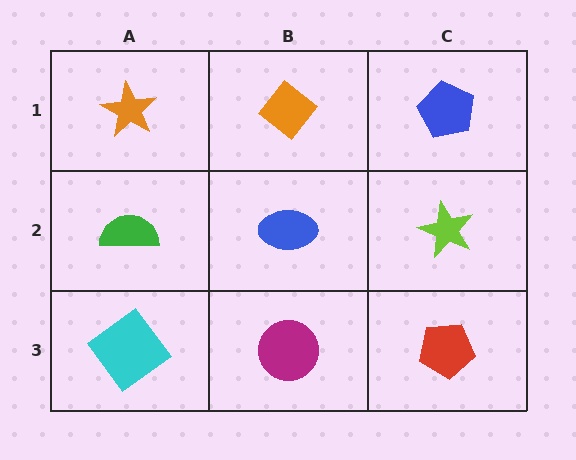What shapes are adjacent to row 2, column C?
A blue pentagon (row 1, column C), a red pentagon (row 3, column C), a blue ellipse (row 2, column B).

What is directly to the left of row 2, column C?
A blue ellipse.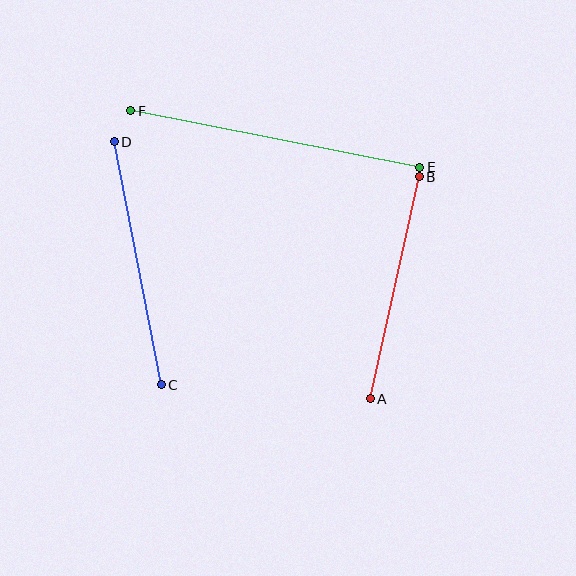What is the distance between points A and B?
The distance is approximately 227 pixels.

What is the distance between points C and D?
The distance is approximately 247 pixels.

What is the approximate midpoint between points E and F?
The midpoint is at approximately (275, 139) pixels.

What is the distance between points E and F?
The distance is approximately 295 pixels.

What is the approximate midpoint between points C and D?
The midpoint is at approximately (138, 263) pixels.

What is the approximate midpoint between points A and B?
The midpoint is at approximately (395, 288) pixels.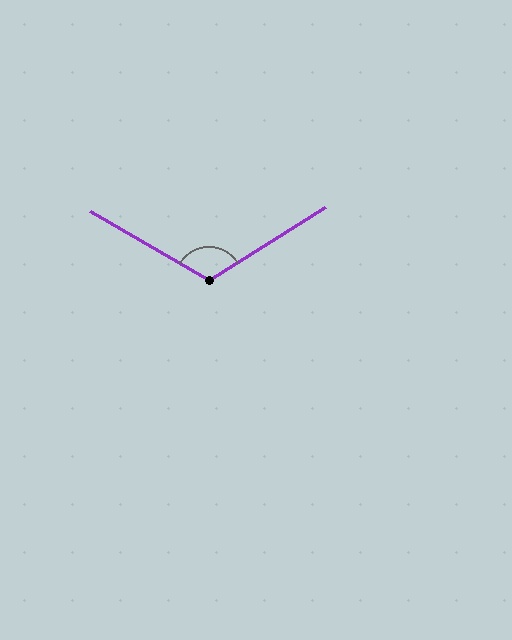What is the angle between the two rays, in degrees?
Approximately 118 degrees.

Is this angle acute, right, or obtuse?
It is obtuse.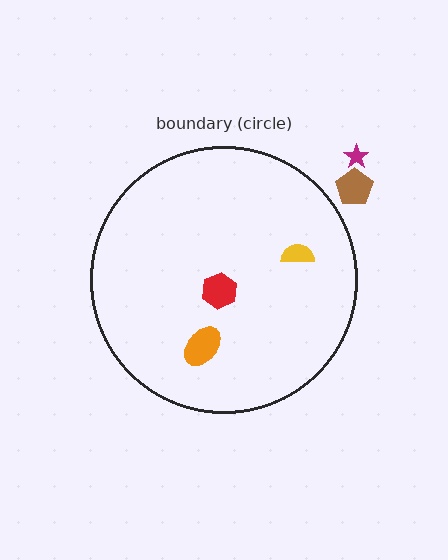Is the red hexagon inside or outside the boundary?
Inside.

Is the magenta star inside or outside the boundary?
Outside.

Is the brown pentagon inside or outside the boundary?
Outside.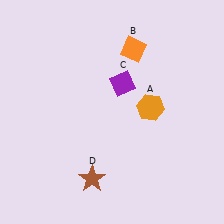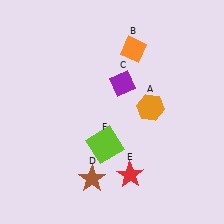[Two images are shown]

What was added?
A red star (E), a lime square (F) were added in Image 2.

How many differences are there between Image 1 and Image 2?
There are 2 differences between the two images.